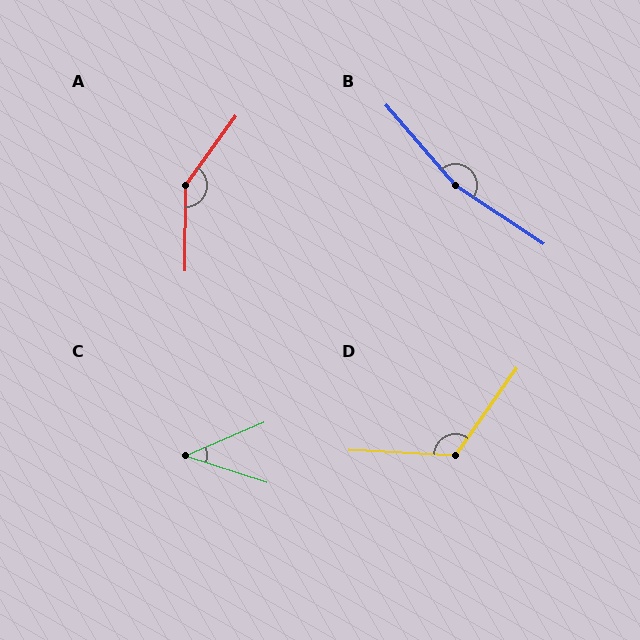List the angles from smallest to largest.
C (41°), D (122°), A (145°), B (164°).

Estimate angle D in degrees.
Approximately 122 degrees.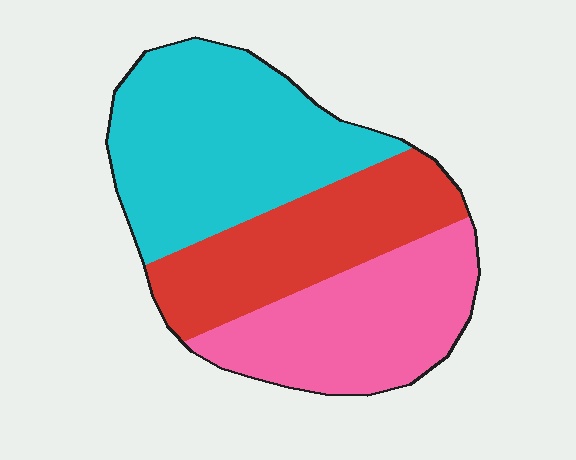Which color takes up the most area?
Cyan, at roughly 40%.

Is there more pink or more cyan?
Cyan.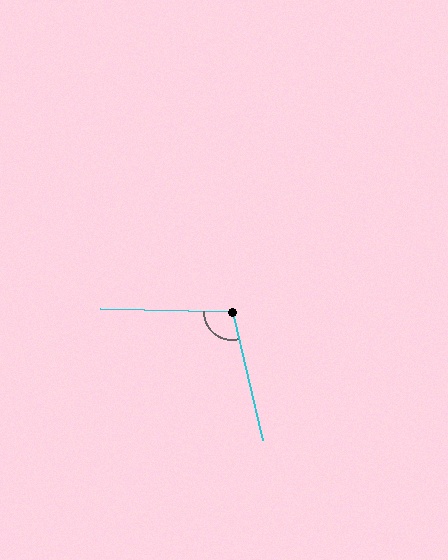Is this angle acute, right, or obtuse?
It is obtuse.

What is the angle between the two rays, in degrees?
Approximately 104 degrees.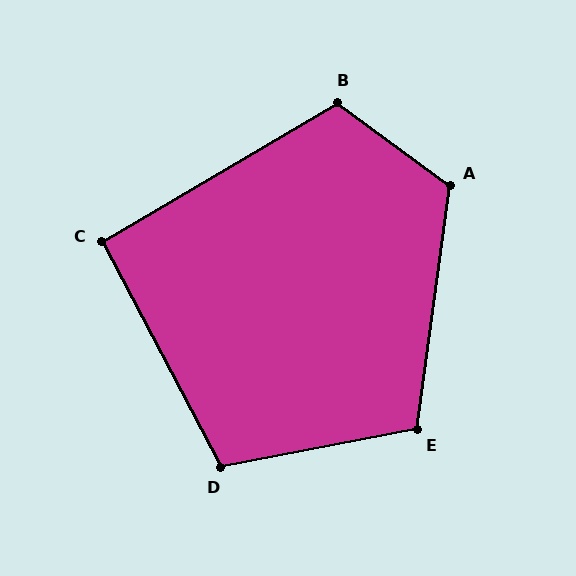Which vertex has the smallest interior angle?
C, at approximately 93 degrees.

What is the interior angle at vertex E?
Approximately 109 degrees (obtuse).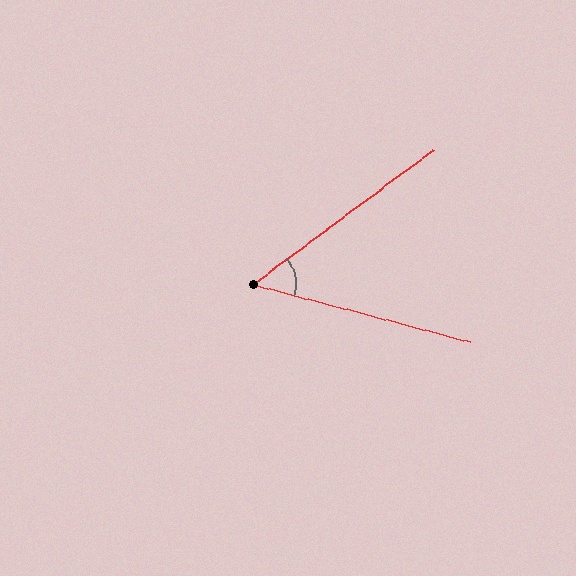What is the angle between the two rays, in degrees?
Approximately 52 degrees.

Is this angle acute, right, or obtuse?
It is acute.